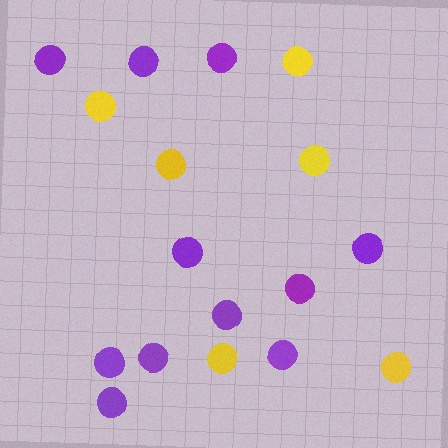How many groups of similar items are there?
There are 2 groups: one group of purple circles (11) and one group of yellow circles (6).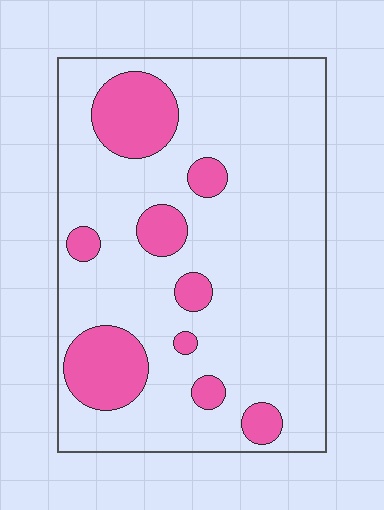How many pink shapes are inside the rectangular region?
9.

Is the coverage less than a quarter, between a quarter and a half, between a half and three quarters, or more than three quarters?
Less than a quarter.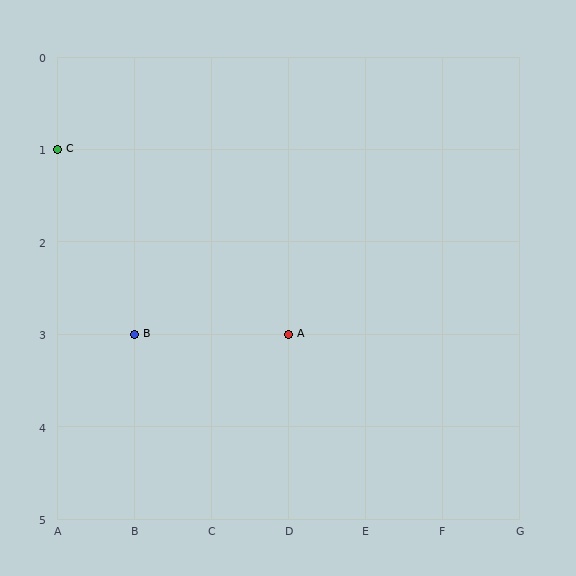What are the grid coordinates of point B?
Point B is at grid coordinates (B, 3).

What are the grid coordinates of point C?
Point C is at grid coordinates (A, 1).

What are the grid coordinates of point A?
Point A is at grid coordinates (D, 3).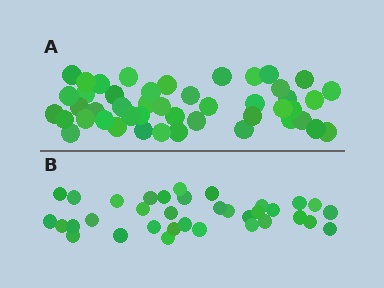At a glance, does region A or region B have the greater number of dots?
Region A (the top region) has more dots.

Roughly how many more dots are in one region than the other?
Region A has roughly 12 or so more dots than region B.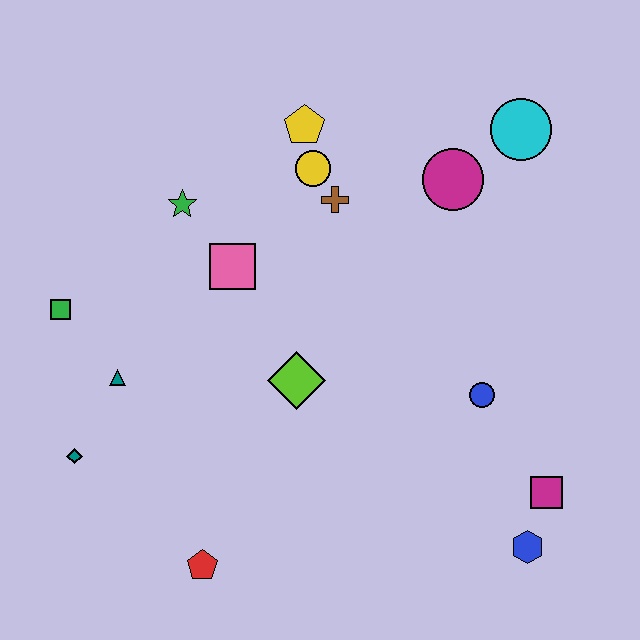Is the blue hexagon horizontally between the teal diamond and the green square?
No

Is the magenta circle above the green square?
Yes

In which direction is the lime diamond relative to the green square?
The lime diamond is to the right of the green square.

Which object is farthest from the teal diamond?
The cyan circle is farthest from the teal diamond.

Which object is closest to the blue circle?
The magenta square is closest to the blue circle.